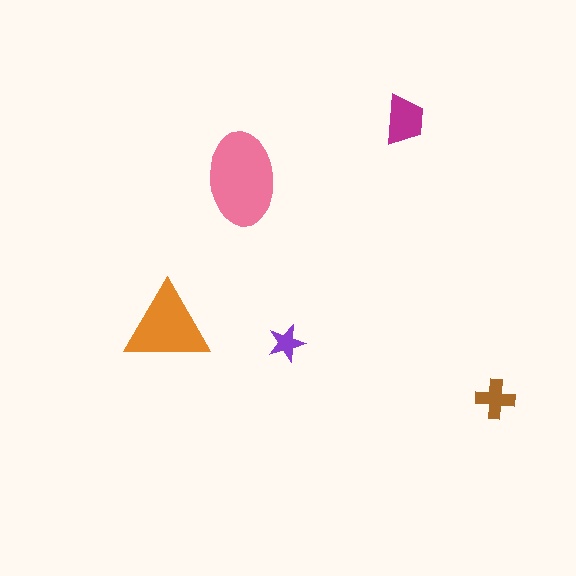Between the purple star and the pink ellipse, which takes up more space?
The pink ellipse.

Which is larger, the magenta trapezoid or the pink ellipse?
The pink ellipse.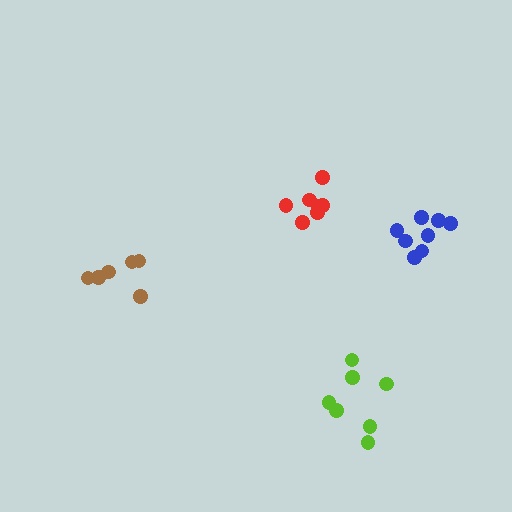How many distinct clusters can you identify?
There are 4 distinct clusters.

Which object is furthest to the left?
The brown cluster is leftmost.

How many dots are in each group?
Group 1: 7 dots, Group 2: 6 dots, Group 3: 8 dots, Group 4: 7 dots (28 total).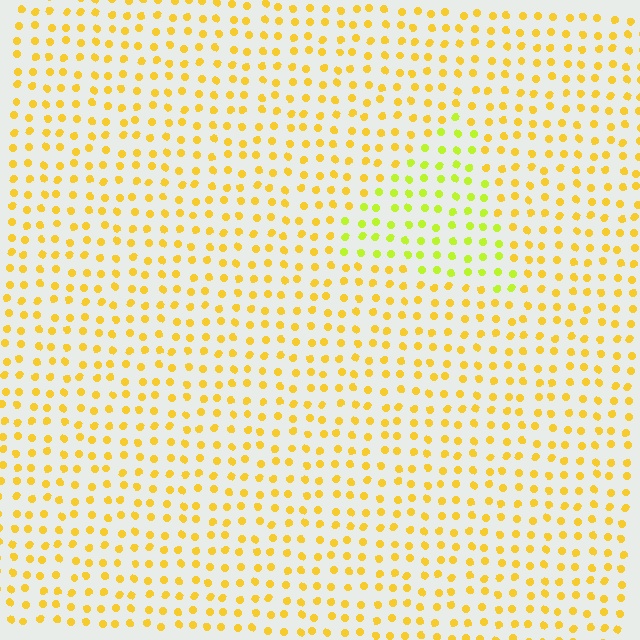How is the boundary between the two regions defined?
The boundary is defined purely by a slight shift in hue (about 31 degrees). Spacing, size, and orientation are identical on both sides.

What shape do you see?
I see a triangle.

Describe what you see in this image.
The image is filled with small yellow elements in a uniform arrangement. A triangle-shaped region is visible where the elements are tinted to a slightly different hue, forming a subtle color boundary.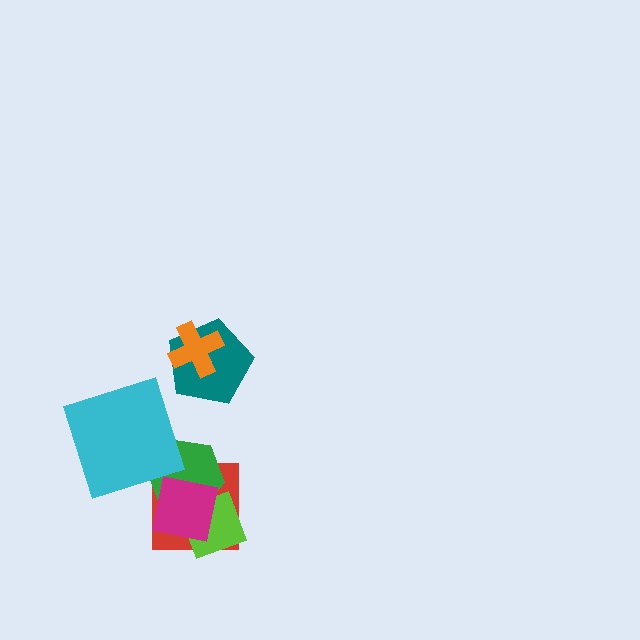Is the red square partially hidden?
Yes, it is partially covered by another shape.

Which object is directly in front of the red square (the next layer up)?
The green hexagon is directly in front of the red square.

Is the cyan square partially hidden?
No, no other shape covers it.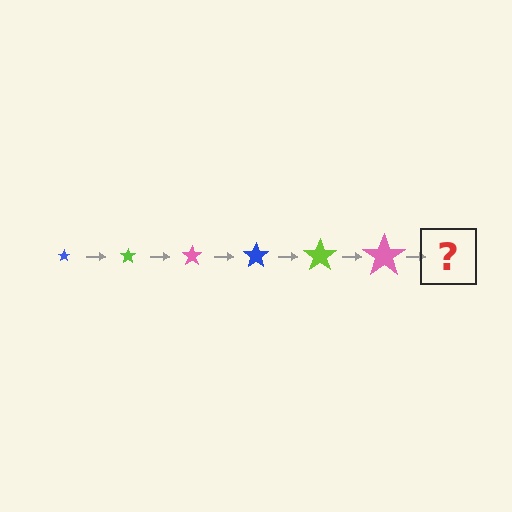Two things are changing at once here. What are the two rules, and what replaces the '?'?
The two rules are that the star grows larger each step and the color cycles through blue, lime, and pink. The '?' should be a blue star, larger than the previous one.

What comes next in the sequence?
The next element should be a blue star, larger than the previous one.